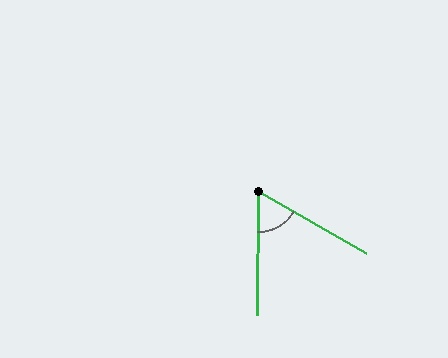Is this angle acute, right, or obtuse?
It is acute.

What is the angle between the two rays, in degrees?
Approximately 61 degrees.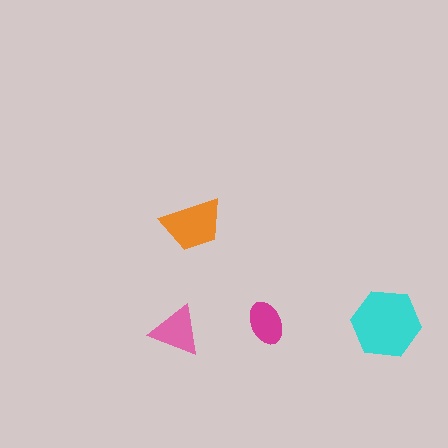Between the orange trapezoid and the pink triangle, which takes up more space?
The orange trapezoid.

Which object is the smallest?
The magenta ellipse.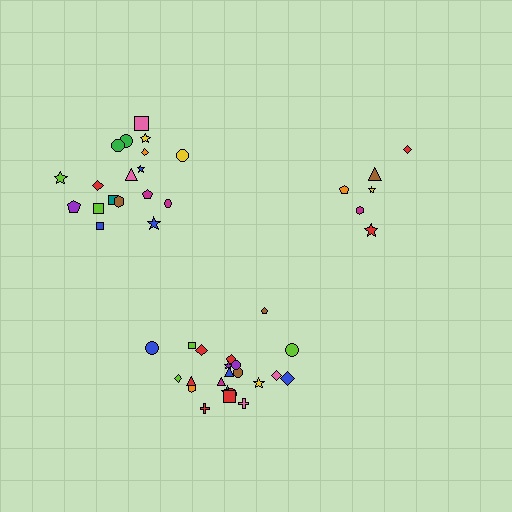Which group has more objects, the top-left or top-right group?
The top-left group.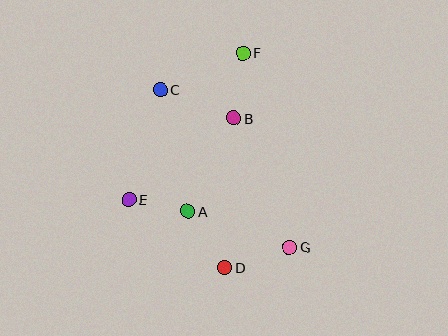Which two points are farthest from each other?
Points D and F are farthest from each other.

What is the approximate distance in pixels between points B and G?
The distance between B and G is approximately 141 pixels.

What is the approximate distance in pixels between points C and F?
The distance between C and F is approximately 90 pixels.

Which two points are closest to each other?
Points A and E are closest to each other.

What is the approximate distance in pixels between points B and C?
The distance between B and C is approximately 79 pixels.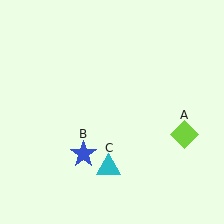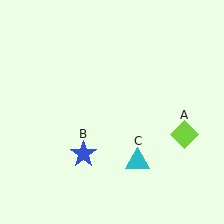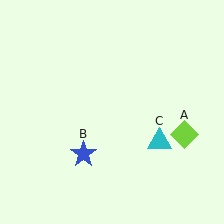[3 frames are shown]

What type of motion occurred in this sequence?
The cyan triangle (object C) rotated counterclockwise around the center of the scene.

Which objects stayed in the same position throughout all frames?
Lime diamond (object A) and blue star (object B) remained stationary.